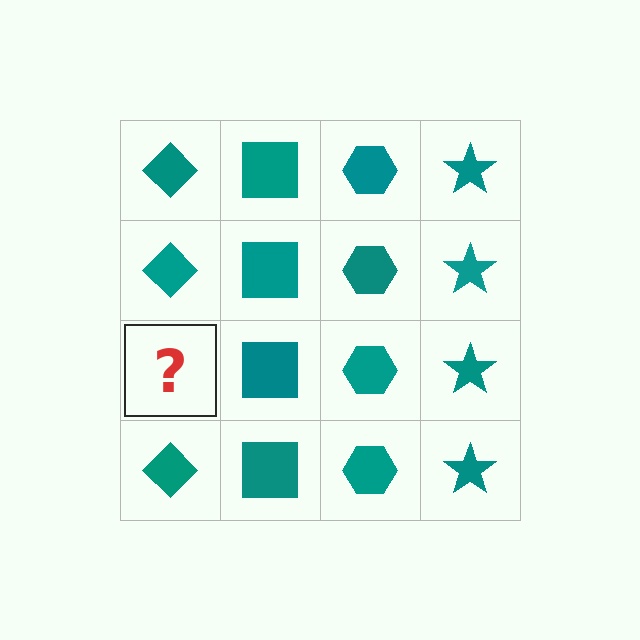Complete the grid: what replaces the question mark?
The question mark should be replaced with a teal diamond.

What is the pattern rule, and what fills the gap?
The rule is that each column has a consistent shape. The gap should be filled with a teal diamond.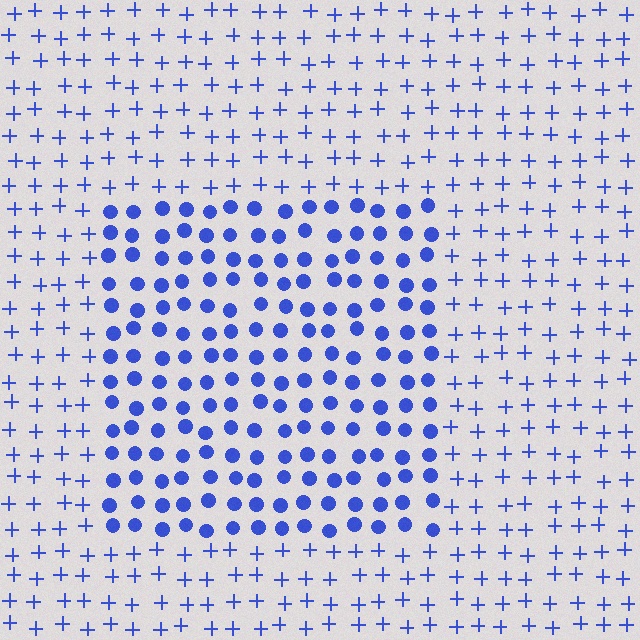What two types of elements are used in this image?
The image uses circles inside the rectangle region and plus signs outside it.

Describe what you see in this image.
The image is filled with small blue elements arranged in a uniform grid. A rectangle-shaped region contains circles, while the surrounding area contains plus signs. The boundary is defined purely by the change in element shape.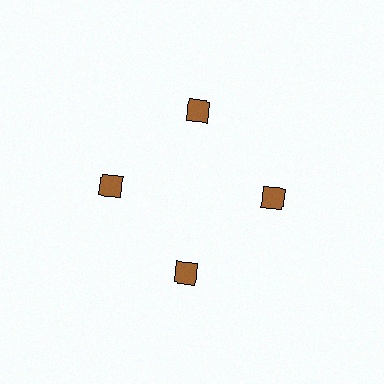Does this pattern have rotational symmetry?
Yes, this pattern has 4-fold rotational symmetry. It looks the same after rotating 90 degrees around the center.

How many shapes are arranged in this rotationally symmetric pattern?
There are 4 shapes, arranged in 4 groups of 1.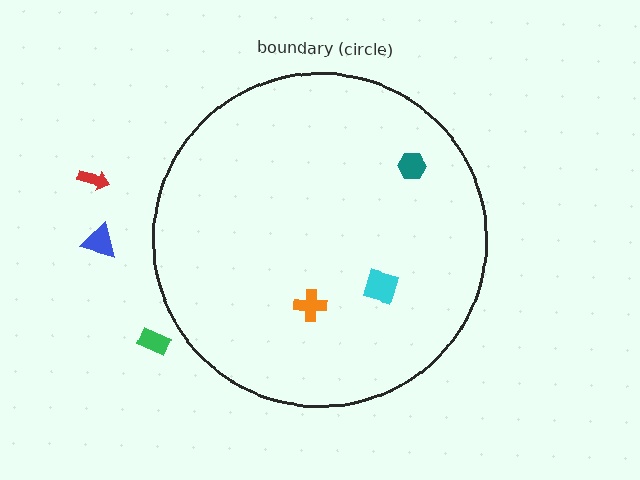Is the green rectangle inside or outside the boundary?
Outside.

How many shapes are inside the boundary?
3 inside, 3 outside.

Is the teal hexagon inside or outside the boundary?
Inside.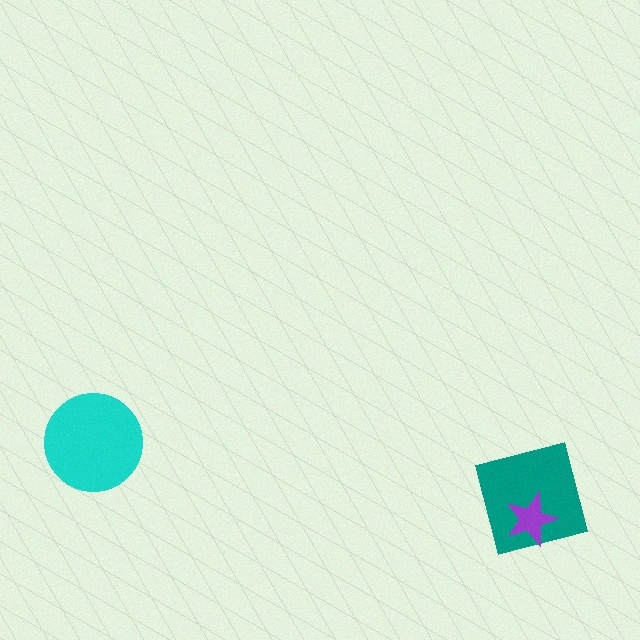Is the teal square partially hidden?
Yes, it is partially covered by another shape.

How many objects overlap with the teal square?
1 object overlaps with the teal square.